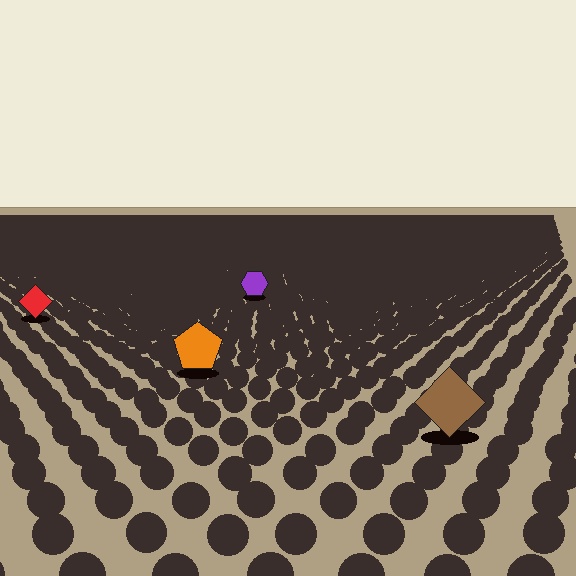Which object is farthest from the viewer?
The purple hexagon is farthest from the viewer. It appears smaller and the ground texture around it is denser.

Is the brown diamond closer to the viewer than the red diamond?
Yes. The brown diamond is closer — you can tell from the texture gradient: the ground texture is coarser near it.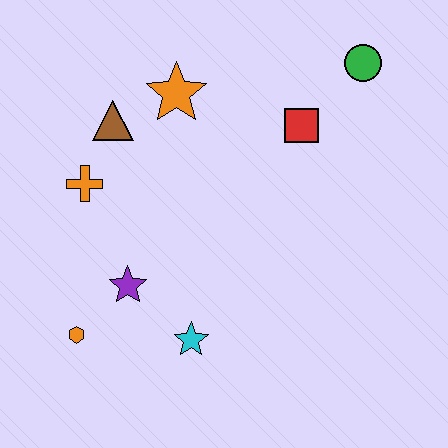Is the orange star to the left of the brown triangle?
No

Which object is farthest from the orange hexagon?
The green circle is farthest from the orange hexagon.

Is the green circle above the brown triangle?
Yes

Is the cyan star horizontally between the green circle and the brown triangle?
Yes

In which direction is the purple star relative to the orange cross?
The purple star is below the orange cross.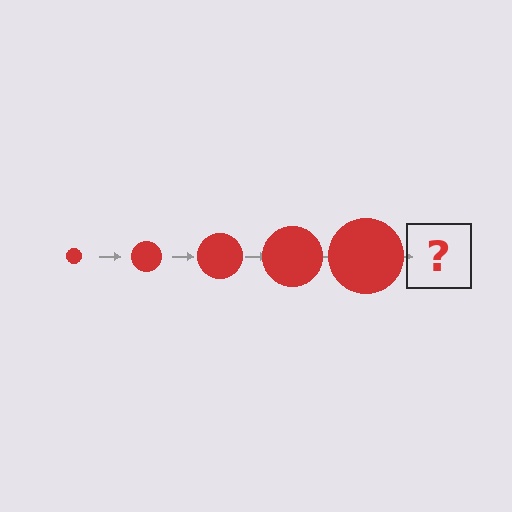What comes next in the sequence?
The next element should be a red circle, larger than the previous one.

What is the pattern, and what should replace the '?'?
The pattern is that the circle gets progressively larger each step. The '?' should be a red circle, larger than the previous one.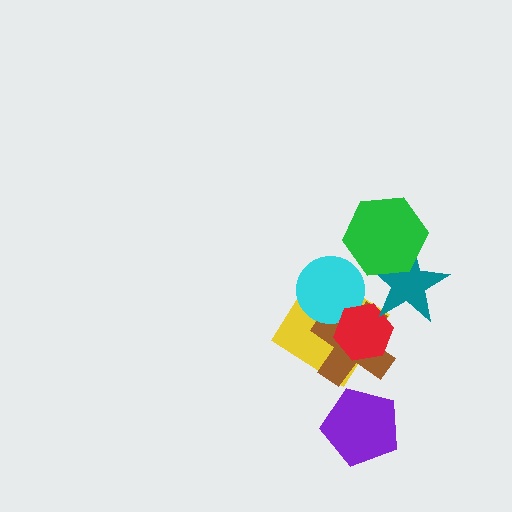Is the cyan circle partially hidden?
Yes, it is partially covered by another shape.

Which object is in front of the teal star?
The green hexagon is in front of the teal star.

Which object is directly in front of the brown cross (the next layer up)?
The cyan circle is directly in front of the brown cross.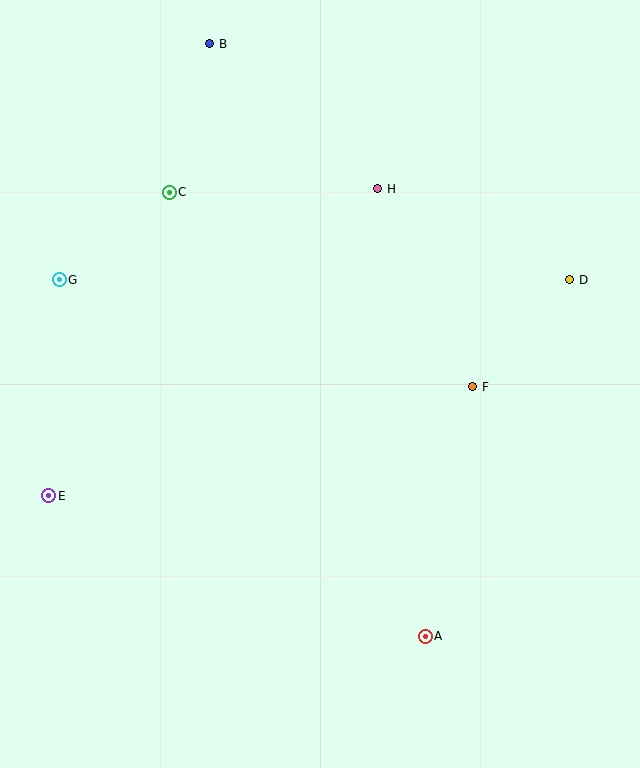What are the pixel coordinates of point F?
Point F is at (473, 387).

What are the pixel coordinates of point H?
Point H is at (378, 189).